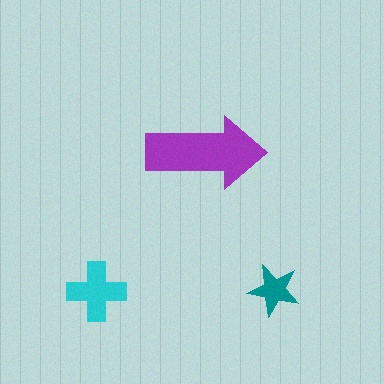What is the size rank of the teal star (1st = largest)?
3rd.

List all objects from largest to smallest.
The purple arrow, the cyan cross, the teal star.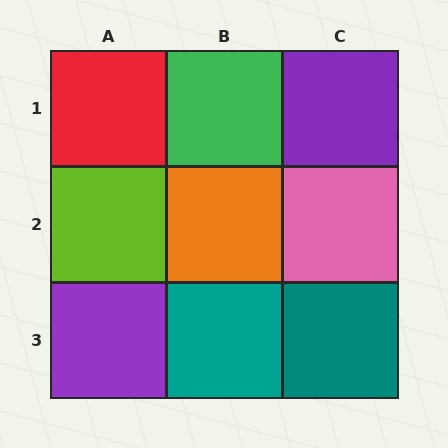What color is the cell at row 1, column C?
Purple.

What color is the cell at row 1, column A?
Red.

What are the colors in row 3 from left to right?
Purple, teal, teal.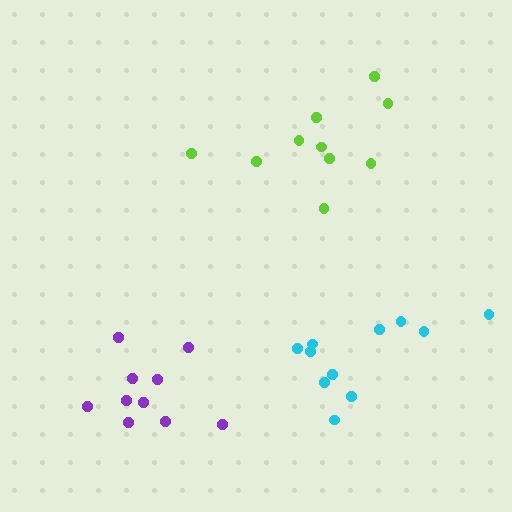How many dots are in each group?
Group 1: 10 dots, Group 2: 10 dots, Group 3: 11 dots (31 total).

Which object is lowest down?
The purple cluster is bottommost.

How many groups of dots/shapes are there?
There are 3 groups.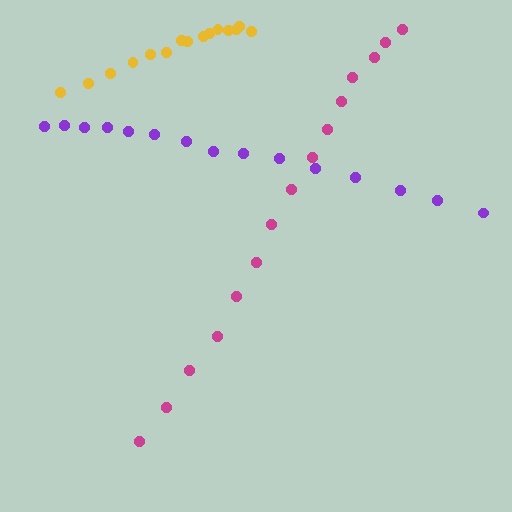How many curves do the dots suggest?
There are 3 distinct paths.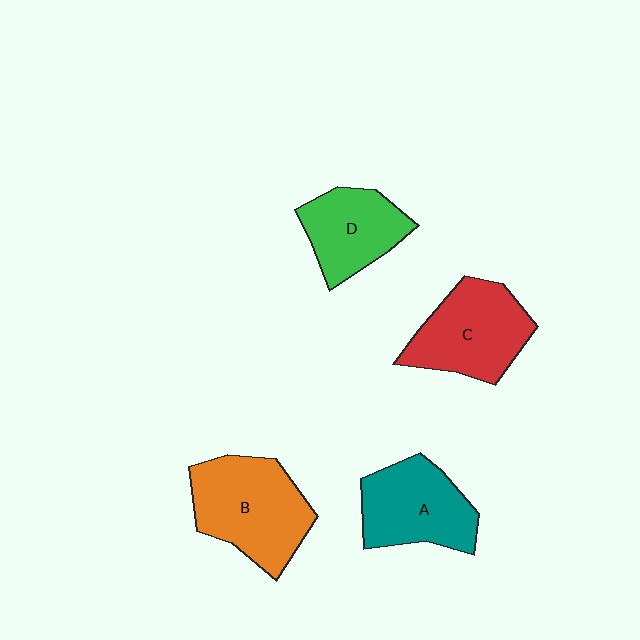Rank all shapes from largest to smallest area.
From largest to smallest: B (orange), C (red), A (teal), D (green).